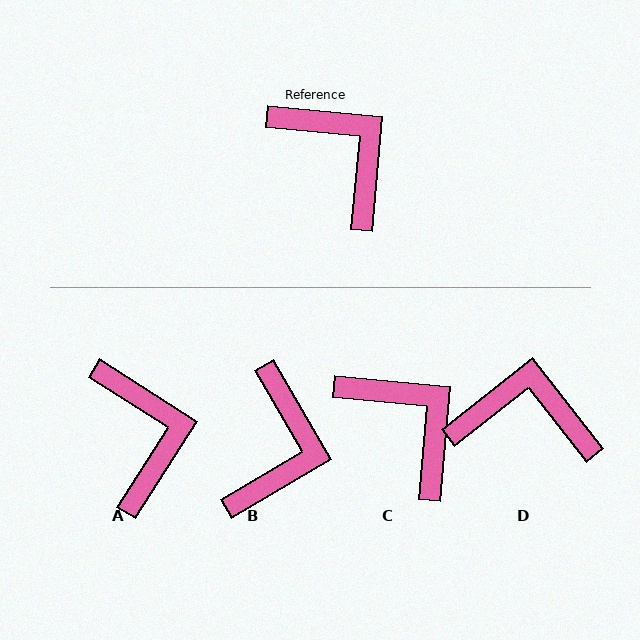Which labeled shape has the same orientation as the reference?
C.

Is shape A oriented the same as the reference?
No, it is off by about 27 degrees.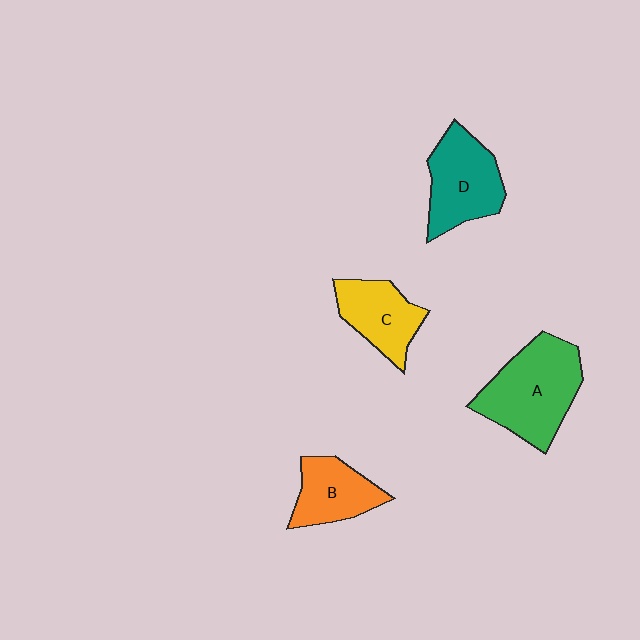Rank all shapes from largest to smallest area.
From largest to smallest: A (green), D (teal), C (yellow), B (orange).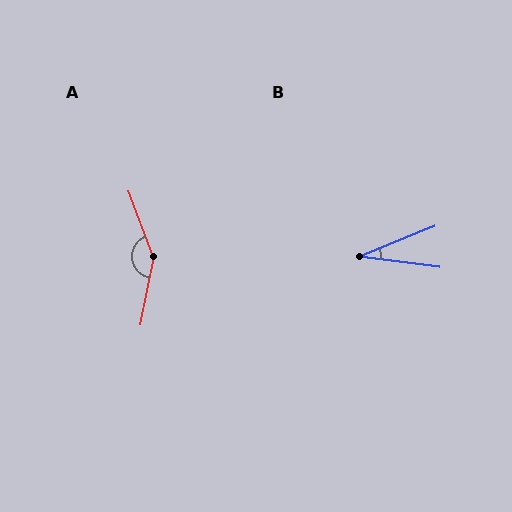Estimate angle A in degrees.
Approximately 149 degrees.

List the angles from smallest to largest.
B (29°), A (149°).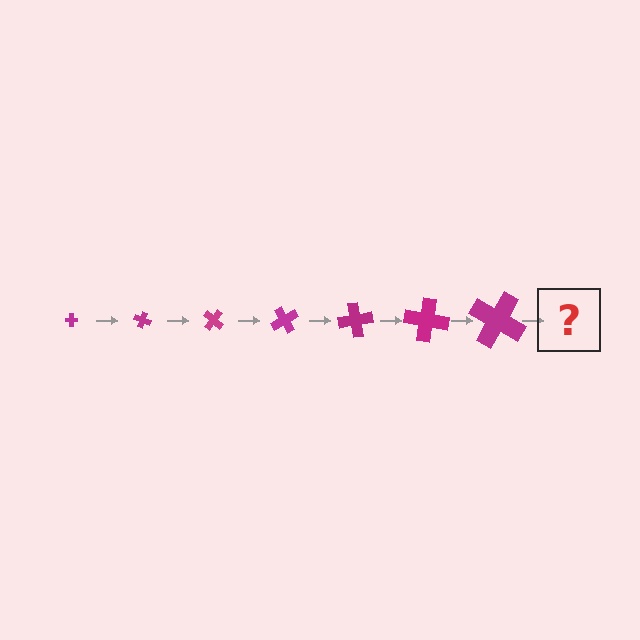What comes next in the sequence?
The next element should be a cross, larger than the previous one and rotated 140 degrees from the start.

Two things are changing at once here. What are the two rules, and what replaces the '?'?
The two rules are that the cross grows larger each step and it rotates 20 degrees each step. The '?' should be a cross, larger than the previous one and rotated 140 degrees from the start.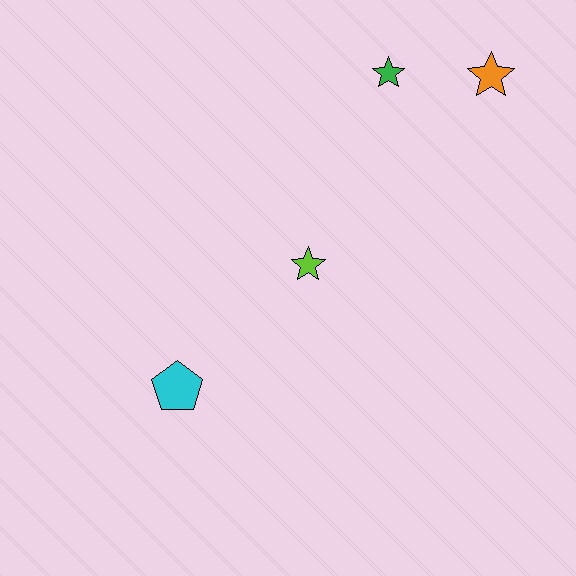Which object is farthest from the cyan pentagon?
The orange star is farthest from the cyan pentagon.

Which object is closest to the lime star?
The cyan pentagon is closest to the lime star.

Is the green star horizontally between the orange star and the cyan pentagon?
Yes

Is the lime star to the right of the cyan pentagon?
Yes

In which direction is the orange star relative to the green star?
The orange star is to the right of the green star.